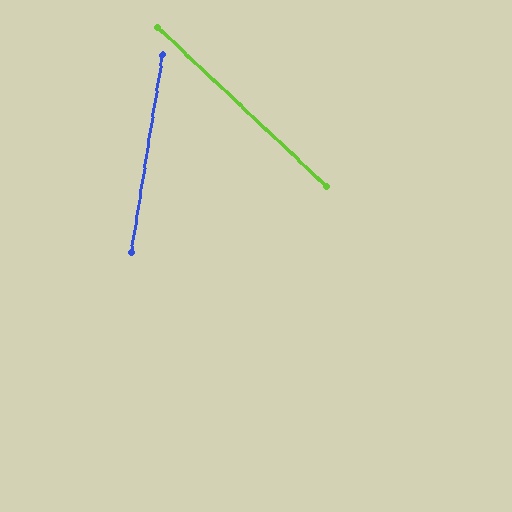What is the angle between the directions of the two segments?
Approximately 56 degrees.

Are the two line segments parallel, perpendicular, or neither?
Neither parallel nor perpendicular — they differ by about 56°.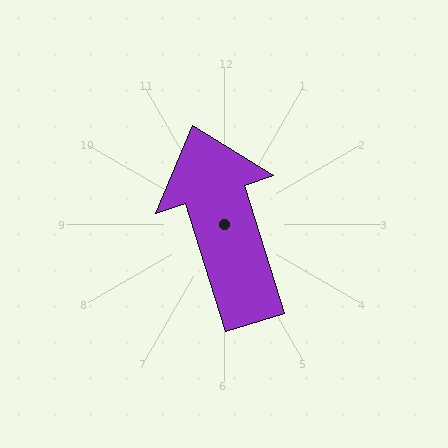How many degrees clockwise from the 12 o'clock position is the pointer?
Approximately 342 degrees.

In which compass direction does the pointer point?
North.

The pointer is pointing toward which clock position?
Roughly 11 o'clock.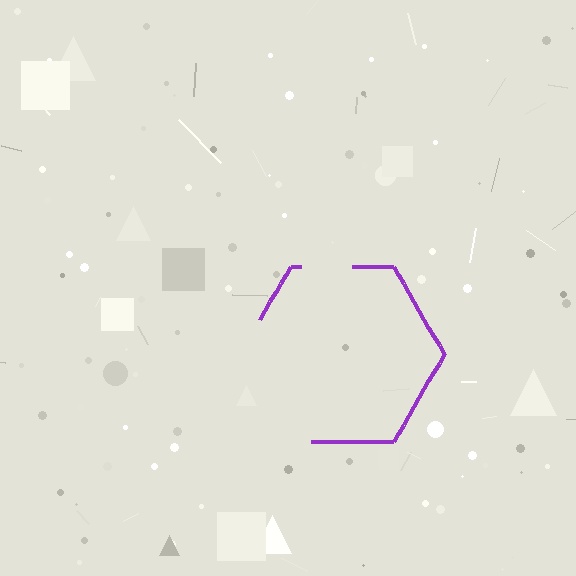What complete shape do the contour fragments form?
The contour fragments form a hexagon.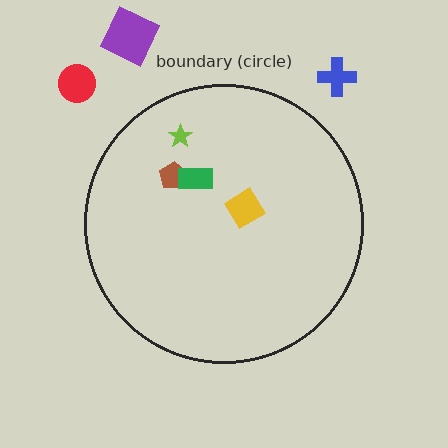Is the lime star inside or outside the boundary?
Inside.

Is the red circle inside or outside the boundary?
Outside.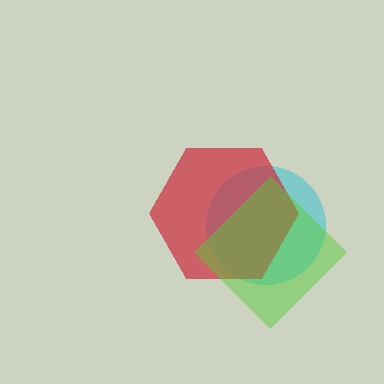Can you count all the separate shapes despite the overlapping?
Yes, there are 3 separate shapes.